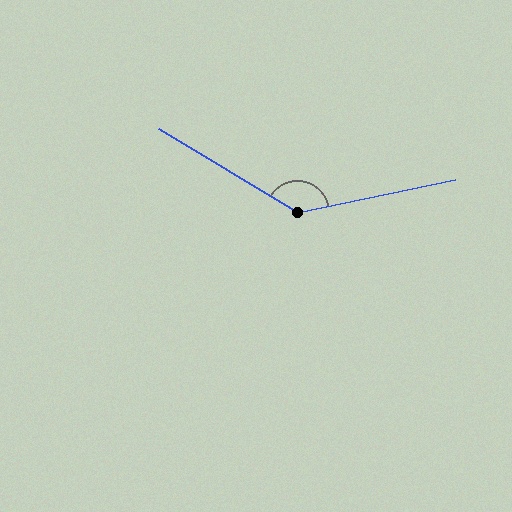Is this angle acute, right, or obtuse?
It is obtuse.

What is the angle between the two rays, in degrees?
Approximately 137 degrees.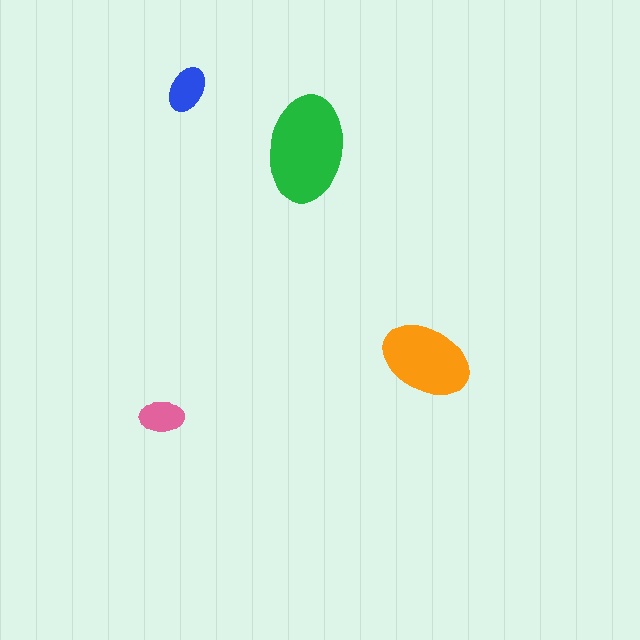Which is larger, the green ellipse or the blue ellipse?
The green one.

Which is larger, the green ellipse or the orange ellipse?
The green one.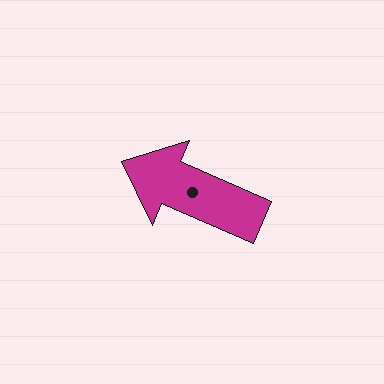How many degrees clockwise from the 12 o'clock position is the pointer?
Approximately 293 degrees.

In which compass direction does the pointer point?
Northwest.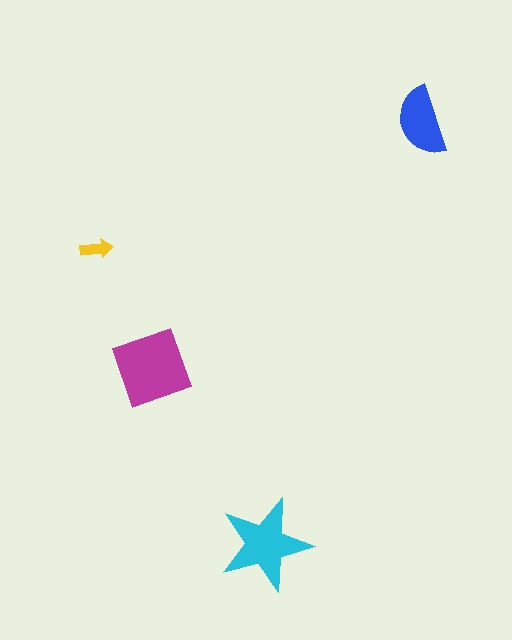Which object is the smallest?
The yellow arrow.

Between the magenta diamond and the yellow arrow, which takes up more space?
The magenta diamond.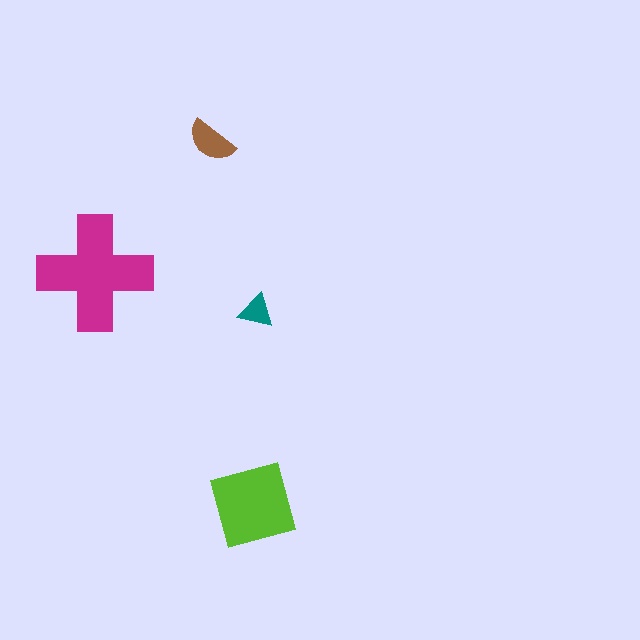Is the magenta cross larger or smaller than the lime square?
Larger.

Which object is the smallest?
The teal triangle.